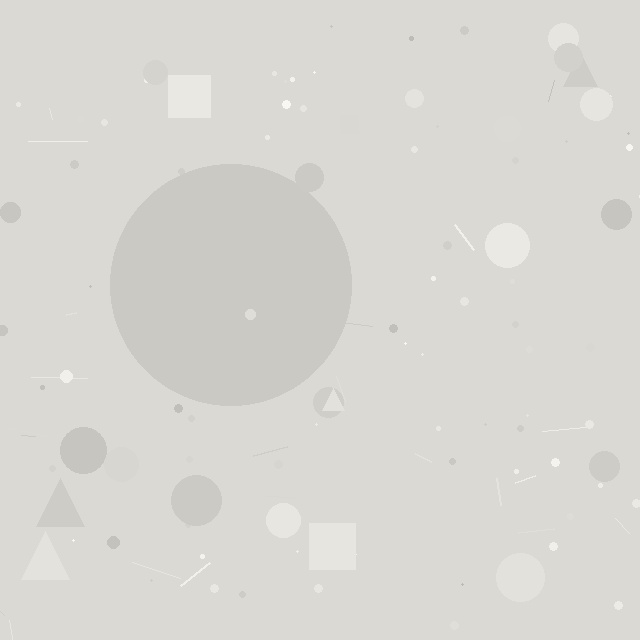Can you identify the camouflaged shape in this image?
The camouflaged shape is a circle.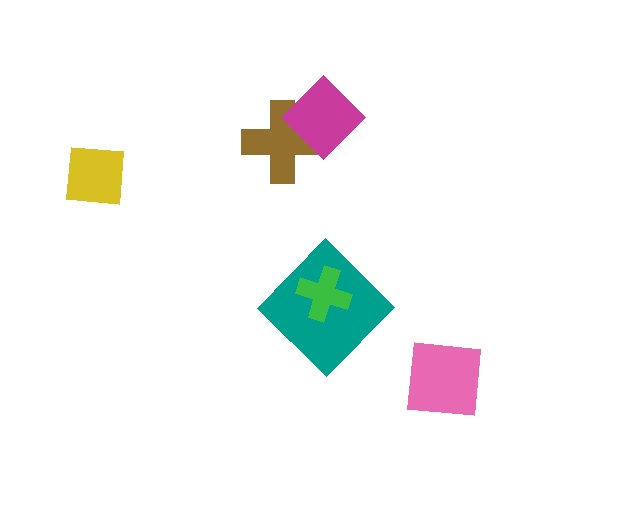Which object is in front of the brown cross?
The magenta diamond is in front of the brown cross.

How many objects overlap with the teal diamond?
1 object overlaps with the teal diamond.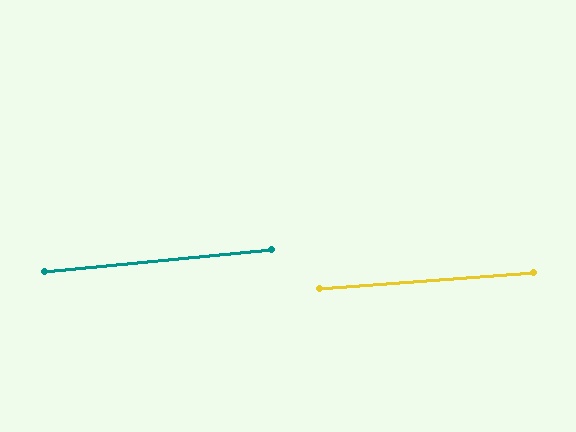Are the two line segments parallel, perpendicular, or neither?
Parallel — their directions differ by only 1.3°.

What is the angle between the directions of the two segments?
Approximately 1 degree.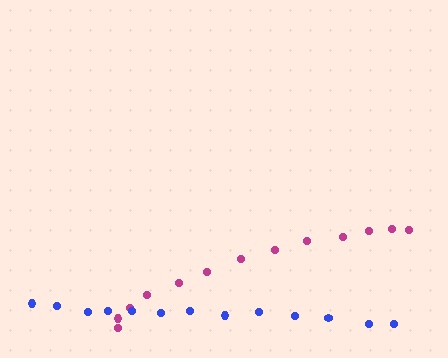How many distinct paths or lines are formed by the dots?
There are 2 distinct paths.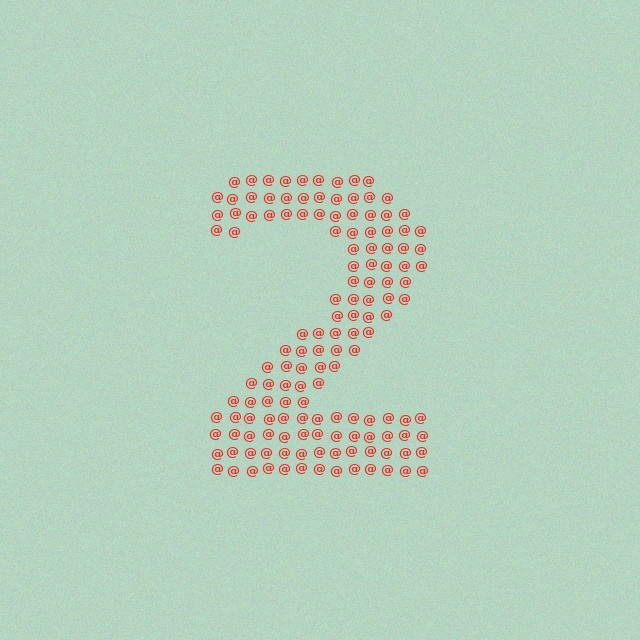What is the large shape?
The large shape is the digit 2.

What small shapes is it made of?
It is made of small at signs.